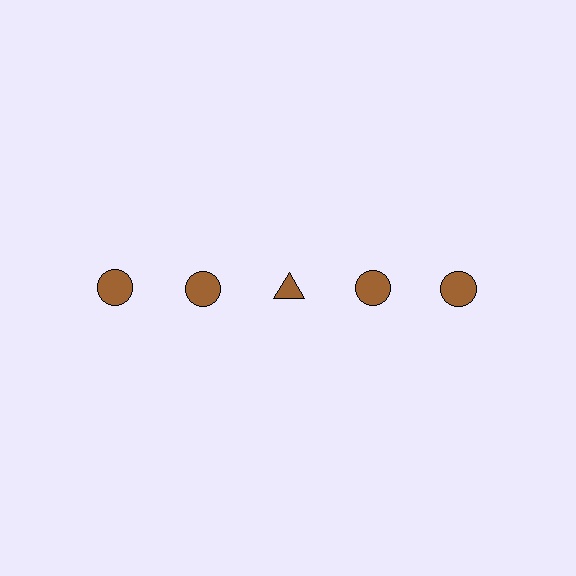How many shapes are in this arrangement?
There are 5 shapes arranged in a grid pattern.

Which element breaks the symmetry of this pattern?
The brown triangle in the top row, center column breaks the symmetry. All other shapes are brown circles.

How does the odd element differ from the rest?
It has a different shape: triangle instead of circle.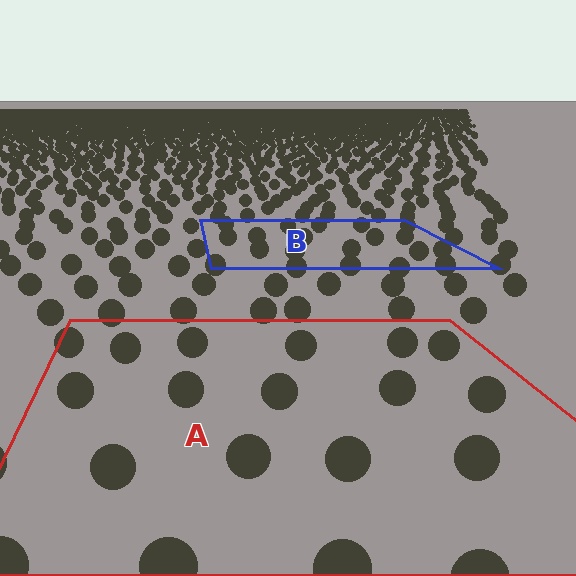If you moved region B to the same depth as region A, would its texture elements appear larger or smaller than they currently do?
They would appear larger. At a closer depth, the same texture elements are projected at a bigger on-screen size.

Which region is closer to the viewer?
Region A is closer. The texture elements there are larger and more spread out.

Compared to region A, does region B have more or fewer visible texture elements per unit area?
Region B has more texture elements per unit area — they are packed more densely because it is farther away.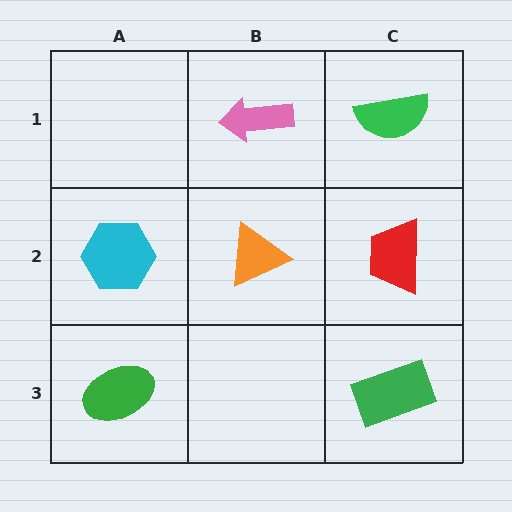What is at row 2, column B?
An orange triangle.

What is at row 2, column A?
A cyan hexagon.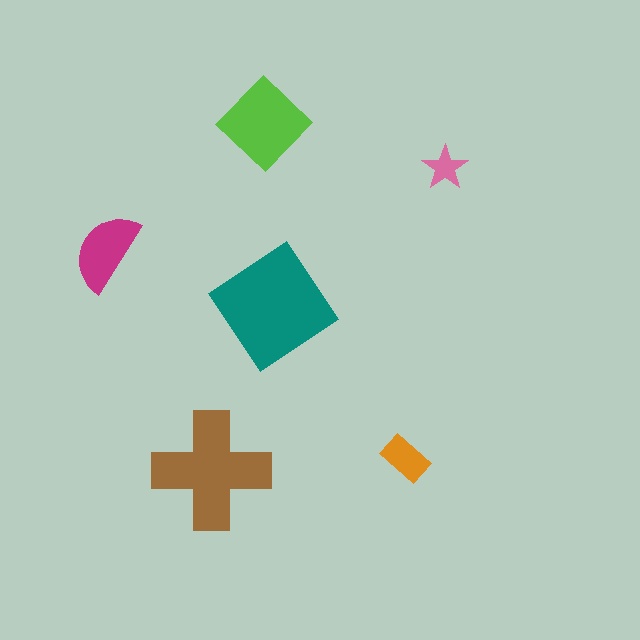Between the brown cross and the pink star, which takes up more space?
The brown cross.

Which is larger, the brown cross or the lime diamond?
The brown cross.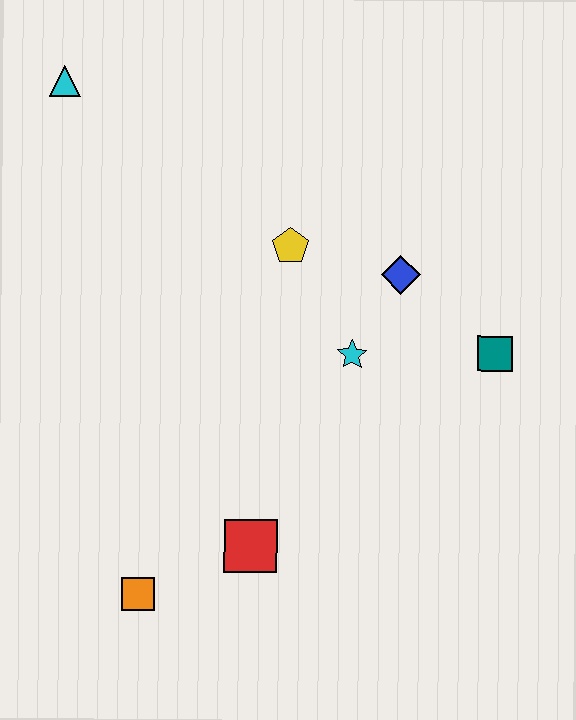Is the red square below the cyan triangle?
Yes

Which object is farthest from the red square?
The cyan triangle is farthest from the red square.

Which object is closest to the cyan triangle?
The yellow pentagon is closest to the cyan triangle.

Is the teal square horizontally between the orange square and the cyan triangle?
No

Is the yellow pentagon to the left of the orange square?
No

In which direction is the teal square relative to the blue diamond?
The teal square is to the right of the blue diamond.